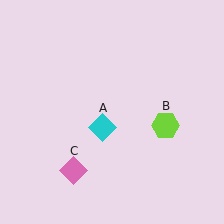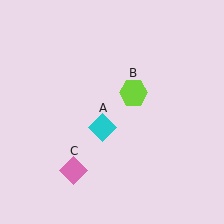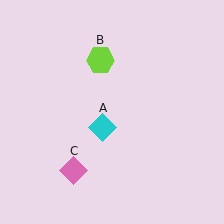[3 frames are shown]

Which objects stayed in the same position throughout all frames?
Cyan diamond (object A) and pink diamond (object C) remained stationary.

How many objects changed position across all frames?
1 object changed position: lime hexagon (object B).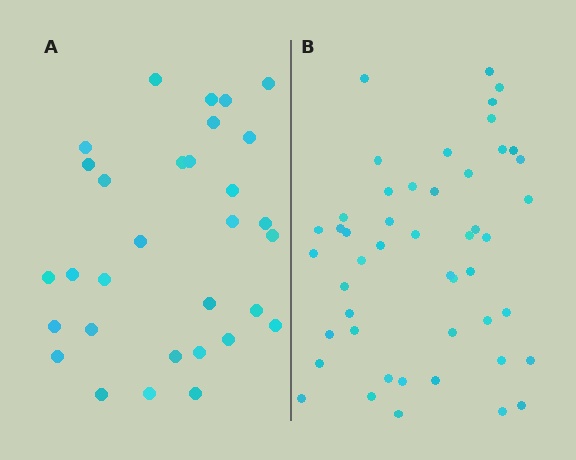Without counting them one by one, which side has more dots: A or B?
Region B (the right region) has more dots.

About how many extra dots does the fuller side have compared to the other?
Region B has approximately 15 more dots than region A.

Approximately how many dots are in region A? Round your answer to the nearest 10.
About 30 dots. (The exact count is 31, which rounds to 30.)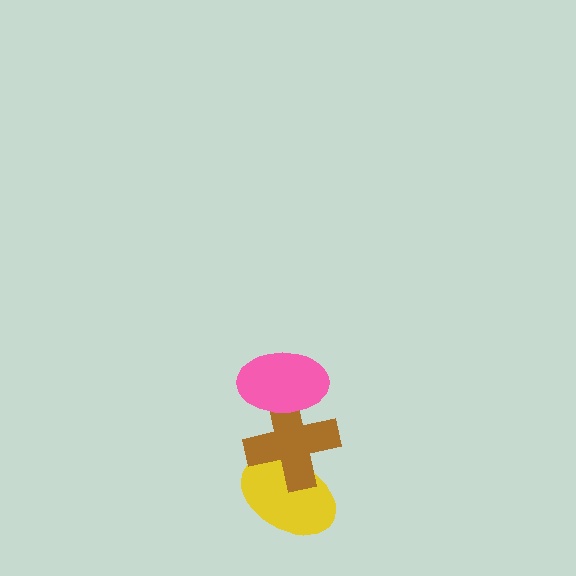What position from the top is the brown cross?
The brown cross is 2nd from the top.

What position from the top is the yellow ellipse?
The yellow ellipse is 3rd from the top.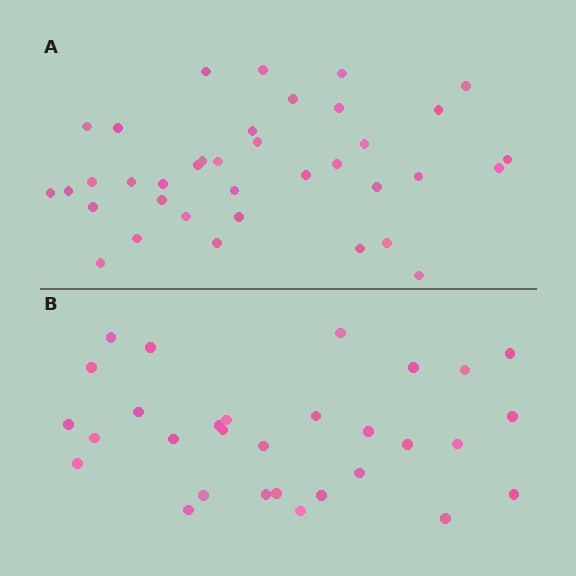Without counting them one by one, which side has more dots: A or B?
Region A (the top region) has more dots.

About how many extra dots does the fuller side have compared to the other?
Region A has roughly 8 or so more dots than region B.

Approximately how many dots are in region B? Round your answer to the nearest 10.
About 30 dots.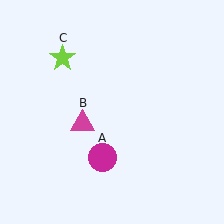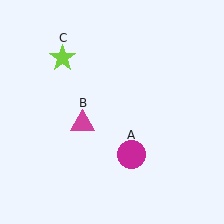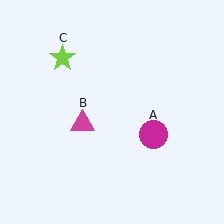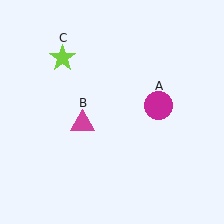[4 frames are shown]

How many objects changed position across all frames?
1 object changed position: magenta circle (object A).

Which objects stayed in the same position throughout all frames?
Magenta triangle (object B) and lime star (object C) remained stationary.